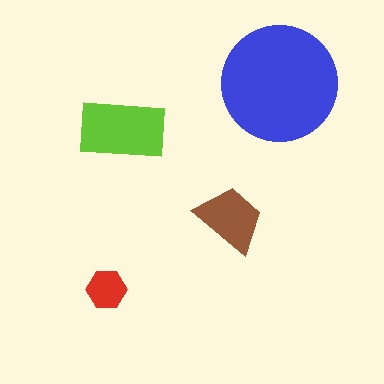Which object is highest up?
The blue circle is topmost.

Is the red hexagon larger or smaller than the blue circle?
Smaller.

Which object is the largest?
The blue circle.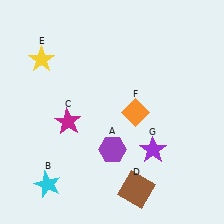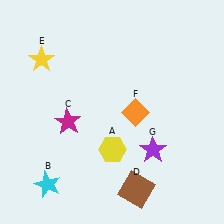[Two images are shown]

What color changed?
The hexagon (A) changed from purple in Image 1 to yellow in Image 2.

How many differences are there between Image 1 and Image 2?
There is 1 difference between the two images.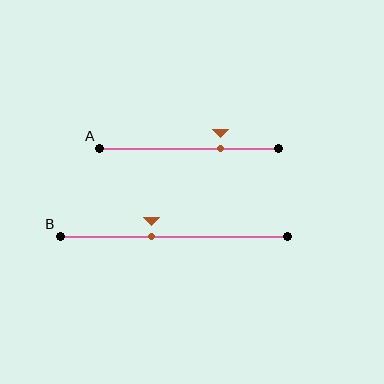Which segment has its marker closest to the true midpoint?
Segment B has its marker closest to the true midpoint.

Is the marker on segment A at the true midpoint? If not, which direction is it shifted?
No, the marker on segment A is shifted to the right by about 18% of the segment length.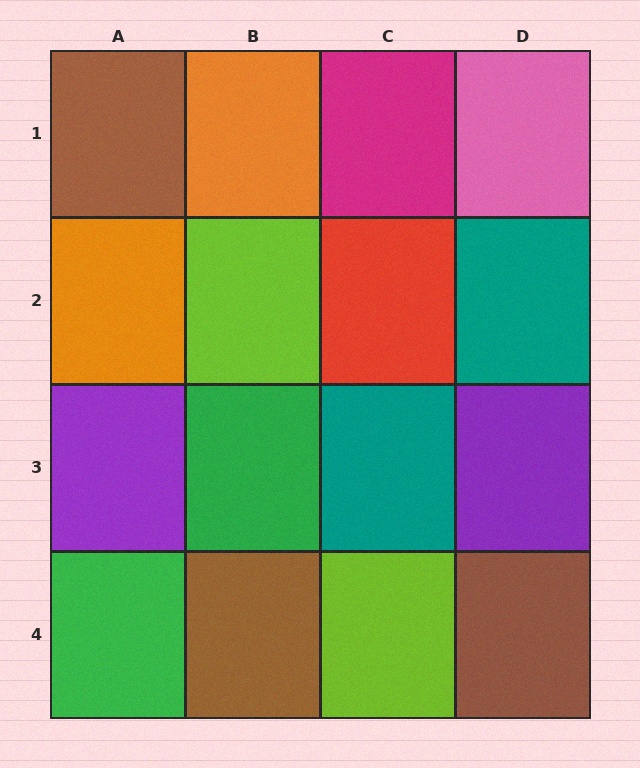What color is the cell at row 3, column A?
Purple.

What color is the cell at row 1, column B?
Orange.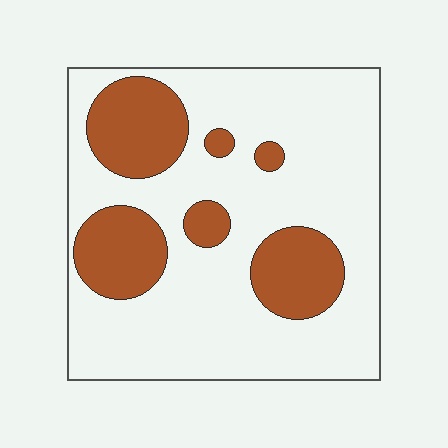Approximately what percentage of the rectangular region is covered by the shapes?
Approximately 25%.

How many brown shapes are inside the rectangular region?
6.